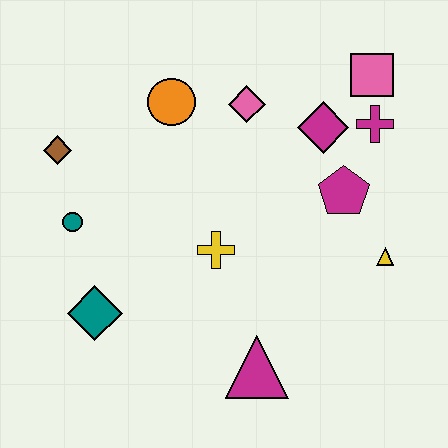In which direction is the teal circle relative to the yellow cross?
The teal circle is to the left of the yellow cross.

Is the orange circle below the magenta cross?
No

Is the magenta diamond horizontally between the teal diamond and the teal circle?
No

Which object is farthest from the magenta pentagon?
The brown diamond is farthest from the magenta pentagon.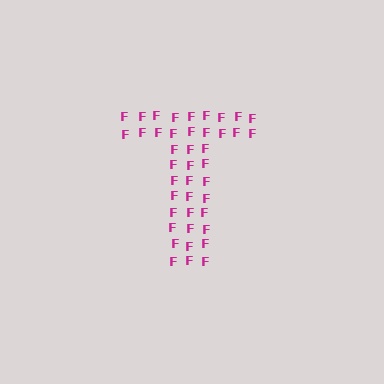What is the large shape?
The large shape is the letter T.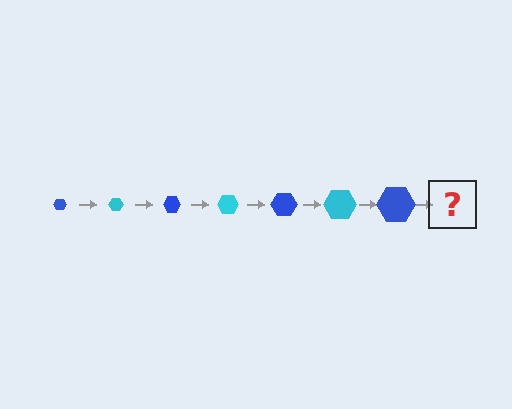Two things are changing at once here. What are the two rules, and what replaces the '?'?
The two rules are that the hexagon grows larger each step and the color cycles through blue and cyan. The '?' should be a cyan hexagon, larger than the previous one.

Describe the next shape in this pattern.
It should be a cyan hexagon, larger than the previous one.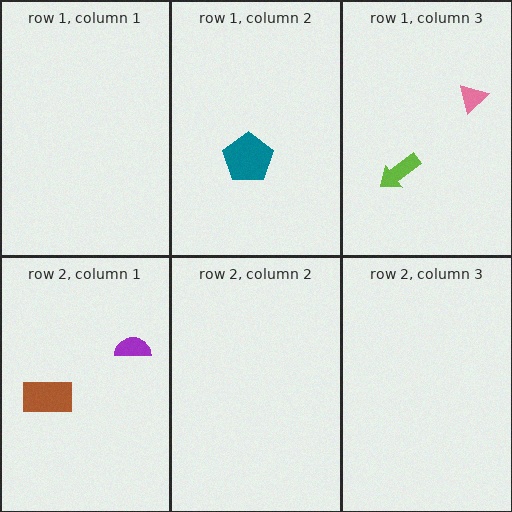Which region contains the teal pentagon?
The row 1, column 2 region.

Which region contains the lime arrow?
The row 1, column 3 region.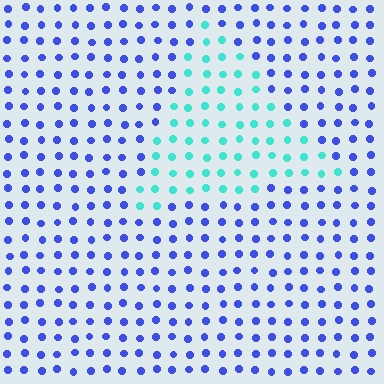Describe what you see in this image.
The image is filled with small blue elements in a uniform arrangement. A triangle-shaped region is visible where the elements are tinted to a slightly different hue, forming a subtle color boundary.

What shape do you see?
I see a triangle.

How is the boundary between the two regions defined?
The boundary is defined purely by a slight shift in hue (about 62 degrees). Spacing, size, and orientation are identical on both sides.